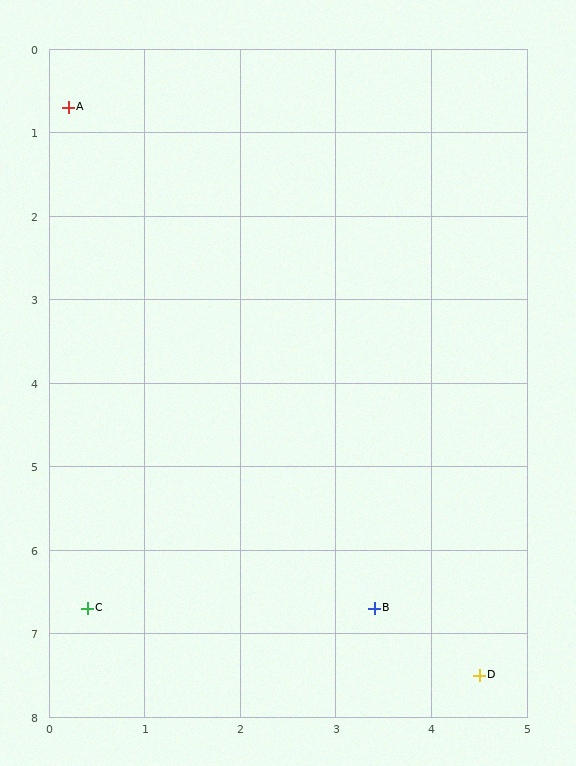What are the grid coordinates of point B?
Point B is at approximately (3.4, 6.7).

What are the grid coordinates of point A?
Point A is at approximately (0.2, 0.7).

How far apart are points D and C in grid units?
Points D and C are about 4.2 grid units apart.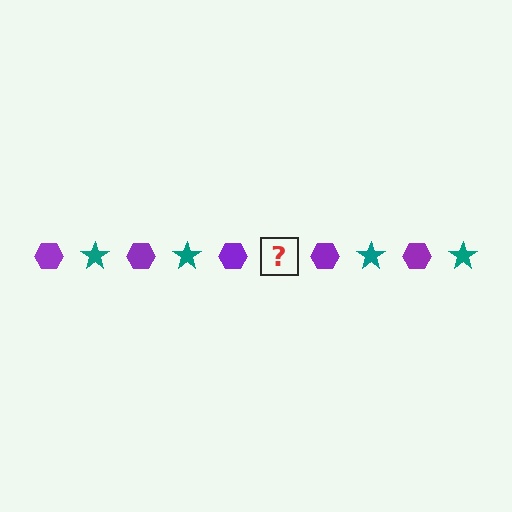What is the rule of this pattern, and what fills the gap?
The rule is that the pattern alternates between purple hexagon and teal star. The gap should be filled with a teal star.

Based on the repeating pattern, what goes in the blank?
The blank should be a teal star.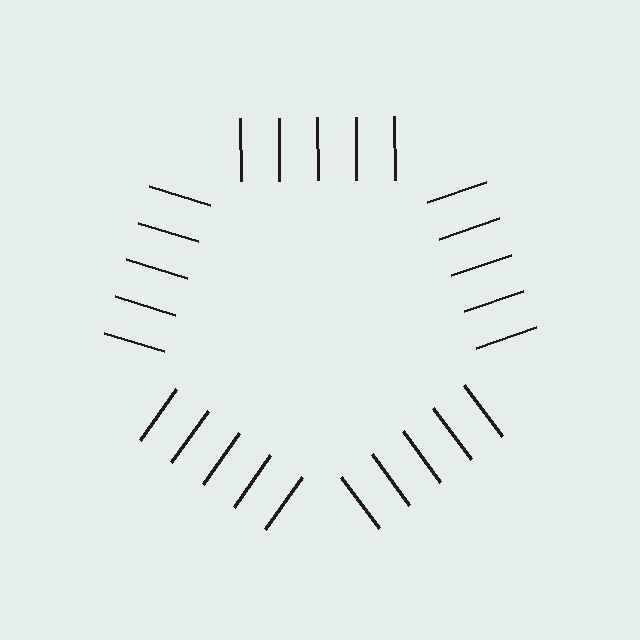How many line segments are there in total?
25 — 5 along each of the 5 edges.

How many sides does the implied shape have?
5 sides — the line-ends trace a pentagon.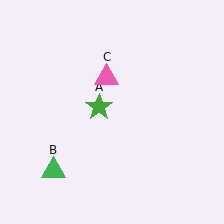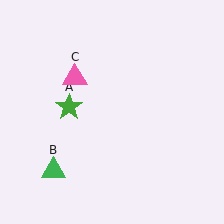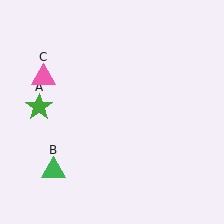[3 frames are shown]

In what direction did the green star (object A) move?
The green star (object A) moved left.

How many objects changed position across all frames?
2 objects changed position: green star (object A), pink triangle (object C).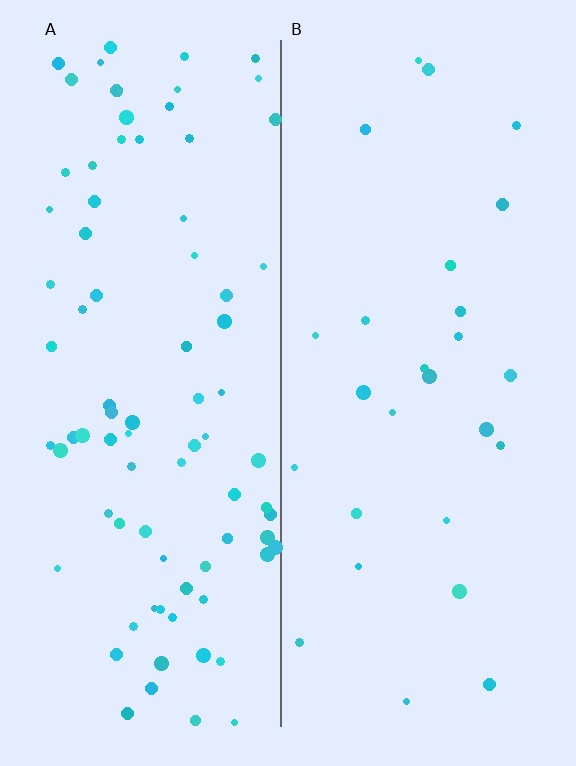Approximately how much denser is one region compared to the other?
Approximately 3.2× — region A over region B.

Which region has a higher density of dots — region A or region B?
A (the left).